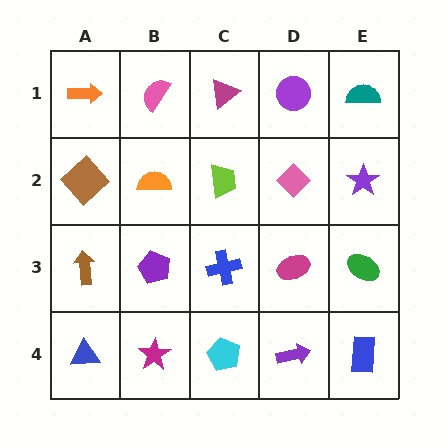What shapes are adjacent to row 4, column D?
A magenta ellipse (row 3, column D), a cyan pentagon (row 4, column C), a blue rectangle (row 4, column E).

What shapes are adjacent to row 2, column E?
A teal semicircle (row 1, column E), a green ellipse (row 3, column E), a pink diamond (row 2, column D).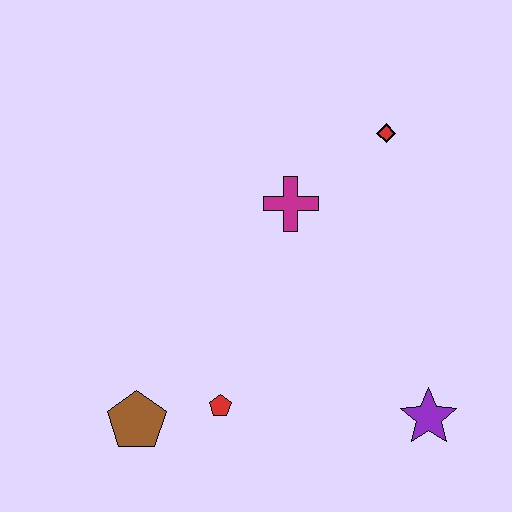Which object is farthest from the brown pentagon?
The red diamond is farthest from the brown pentagon.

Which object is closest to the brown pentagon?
The red pentagon is closest to the brown pentagon.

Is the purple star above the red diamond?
No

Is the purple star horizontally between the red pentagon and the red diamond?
No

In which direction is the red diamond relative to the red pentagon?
The red diamond is above the red pentagon.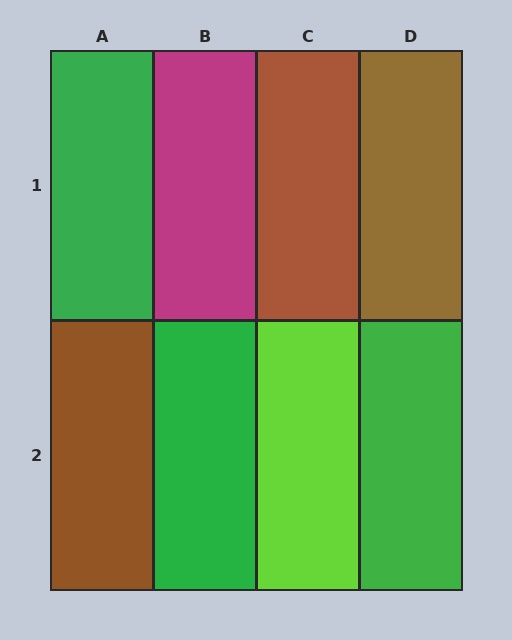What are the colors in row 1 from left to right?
Green, magenta, brown, brown.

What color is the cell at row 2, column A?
Brown.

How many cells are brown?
3 cells are brown.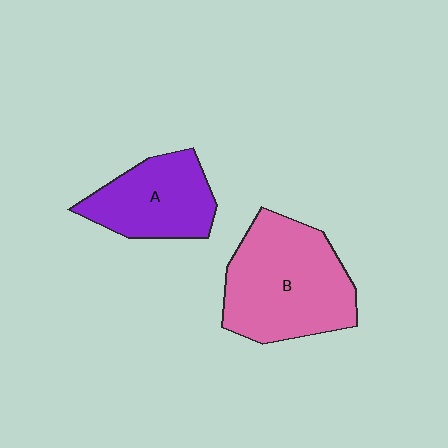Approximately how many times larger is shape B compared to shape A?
Approximately 1.5 times.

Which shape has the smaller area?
Shape A (purple).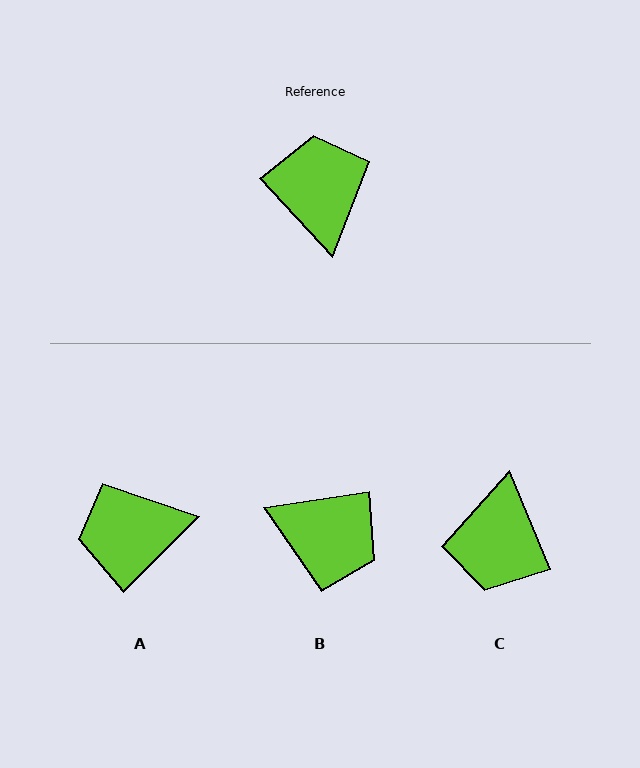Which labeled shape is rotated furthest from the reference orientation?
C, about 159 degrees away.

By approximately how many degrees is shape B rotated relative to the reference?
Approximately 124 degrees clockwise.